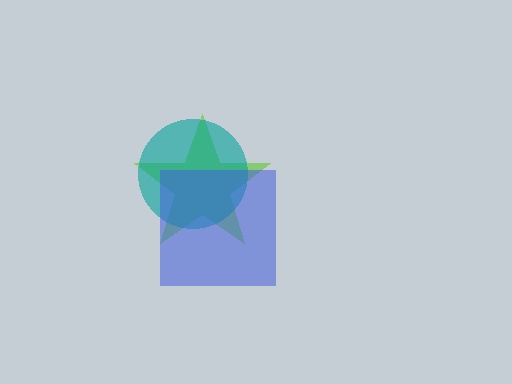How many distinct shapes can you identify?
There are 3 distinct shapes: a lime star, a teal circle, a blue square.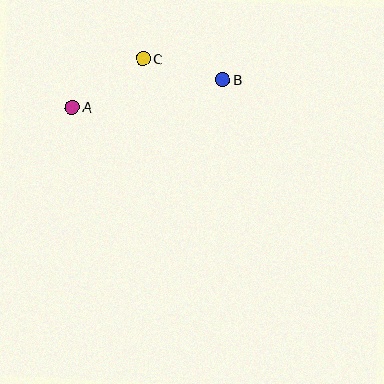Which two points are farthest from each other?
Points A and B are farthest from each other.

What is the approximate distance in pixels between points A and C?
The distance between A and C is approximately 86 pixels.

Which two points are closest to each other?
Points B and C are closest to each other.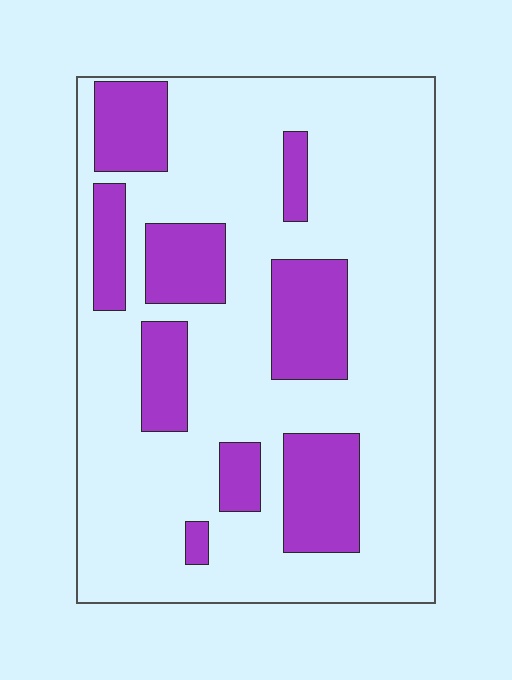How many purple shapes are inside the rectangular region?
9.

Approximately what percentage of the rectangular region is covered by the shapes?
Approximately 25%.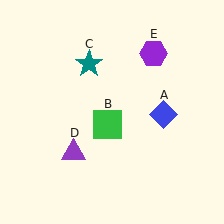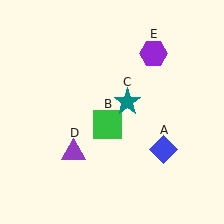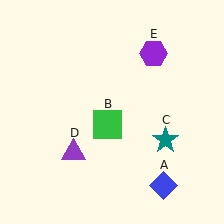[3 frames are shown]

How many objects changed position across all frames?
2 objects changed position: blue diamond (object A), teal star (object C).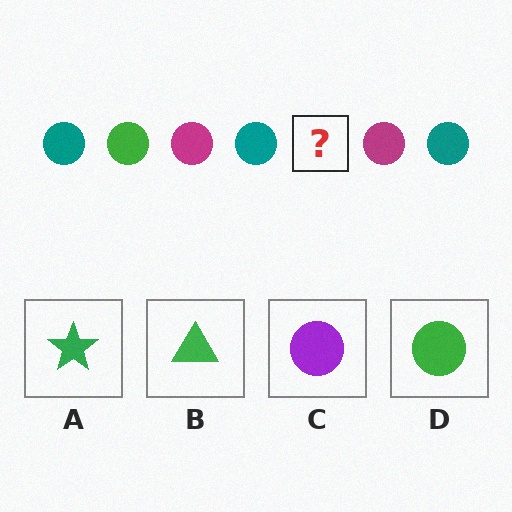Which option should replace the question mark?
Option D.